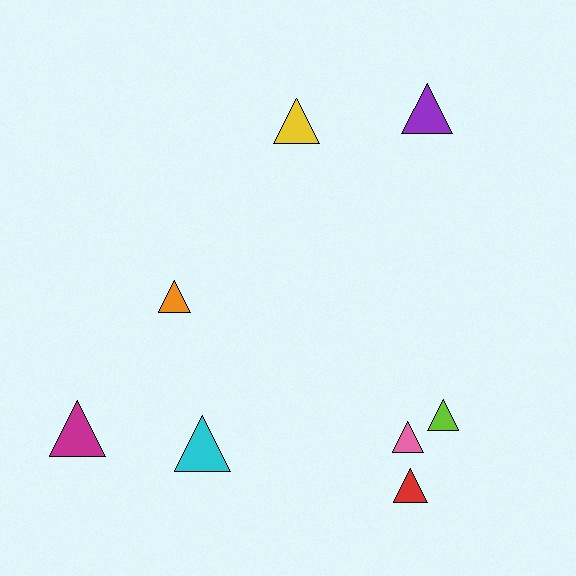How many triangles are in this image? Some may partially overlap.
There are 8 triangles.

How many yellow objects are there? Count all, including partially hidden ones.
There is 1 yellow object.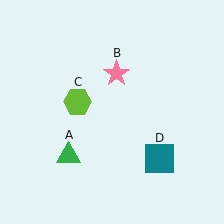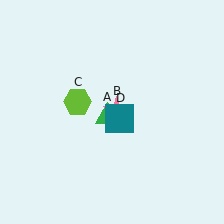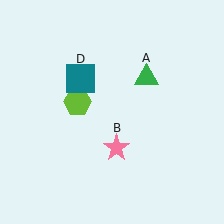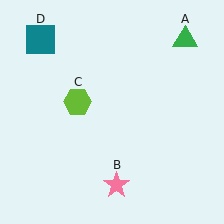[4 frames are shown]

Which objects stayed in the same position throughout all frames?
Lime hexagon (object C) remained stationary.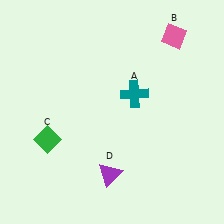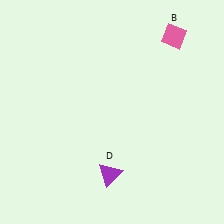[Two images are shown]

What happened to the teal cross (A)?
The teal cross (A) was removed in Image 2. It was in the top-right area of Image 1.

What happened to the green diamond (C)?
The green diamond (C) was removed in Image 2. It was in the bottom-left area of Image 1.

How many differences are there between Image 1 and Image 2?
There are 2 differences between the two images.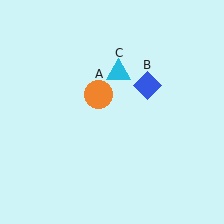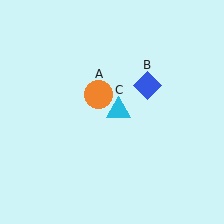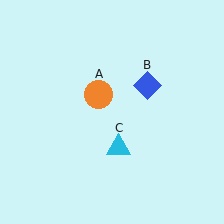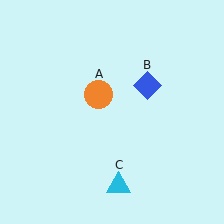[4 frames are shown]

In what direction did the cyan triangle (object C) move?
The cyan triangle (object C) moved down.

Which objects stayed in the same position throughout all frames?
Orange circle (object A) and blue diamond (object B) remained stationary.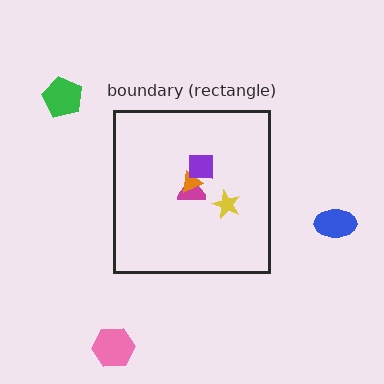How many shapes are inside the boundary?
4 inside, 3 outside.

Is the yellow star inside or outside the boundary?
Inside.